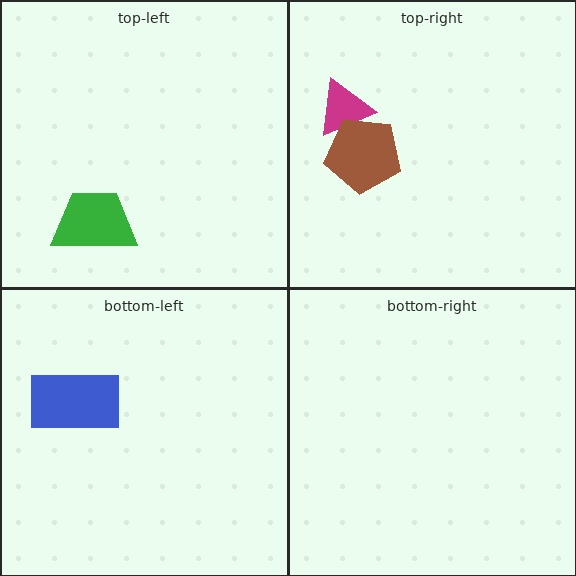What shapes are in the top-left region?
The green trapezoid.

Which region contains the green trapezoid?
The top-left region.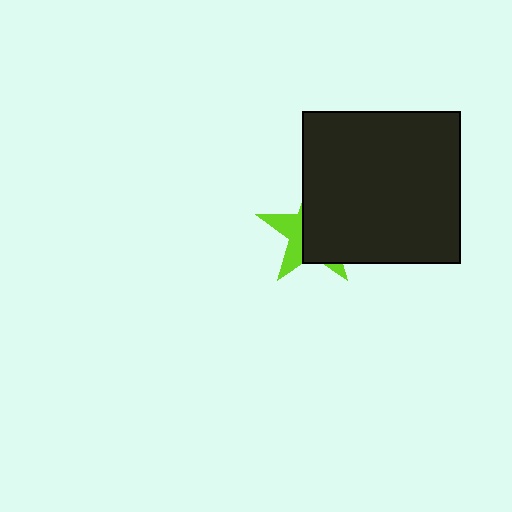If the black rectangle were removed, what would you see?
You would see the complete lime star.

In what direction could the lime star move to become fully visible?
The lime star could move left. That would shift it out from behind the black rectangle entirely.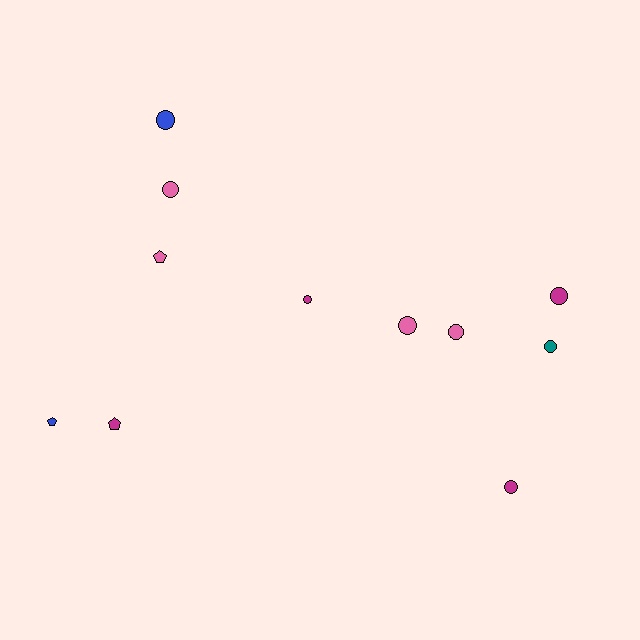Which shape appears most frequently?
Circle, with 8 objects.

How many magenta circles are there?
There are 3 magenta circles.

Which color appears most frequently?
Magenta, with 4 objects.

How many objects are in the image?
There are 11 objects.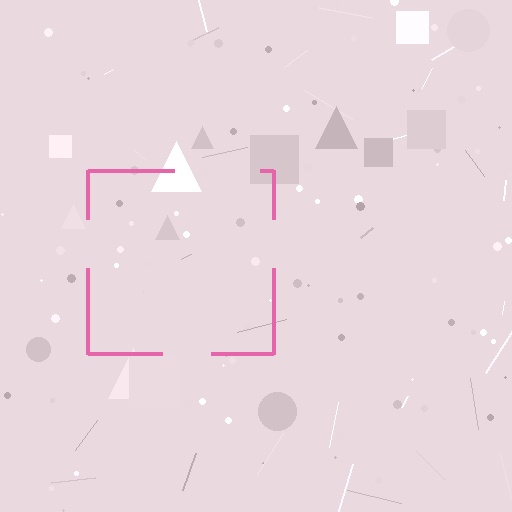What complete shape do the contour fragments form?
The contour fragments form a square.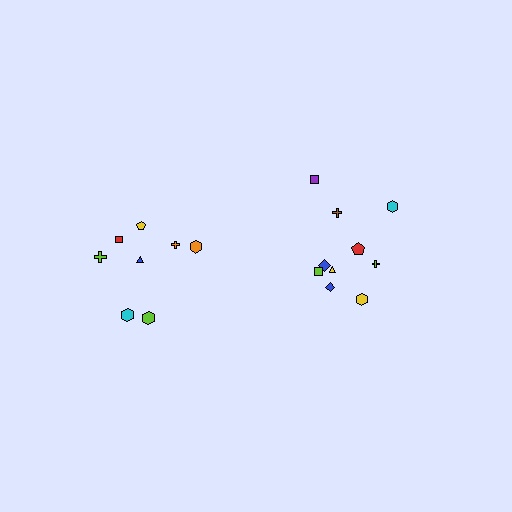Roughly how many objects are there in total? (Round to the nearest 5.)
Roughly 20 objects in total.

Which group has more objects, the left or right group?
The right group.